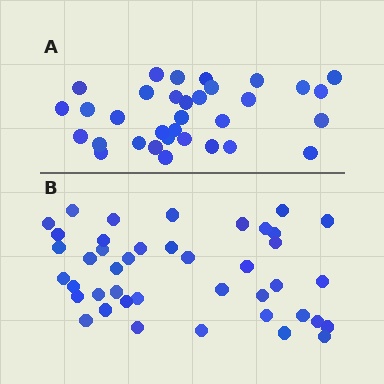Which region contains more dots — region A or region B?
Region B (the bottom region) has more dots.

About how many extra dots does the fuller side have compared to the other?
Region B has roughly 8 or so more dots than region A.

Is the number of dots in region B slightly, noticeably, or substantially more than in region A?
Region B has noticeably more, but not dramatically so. The ratio is roughly 1.3 to 1.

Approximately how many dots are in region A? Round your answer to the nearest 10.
About 30 dots. (The exact count is 33, which rounds to 30.)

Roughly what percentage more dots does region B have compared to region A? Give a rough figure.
About 25% more.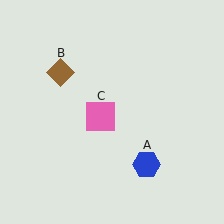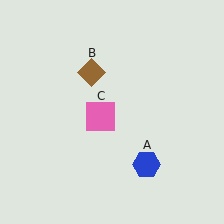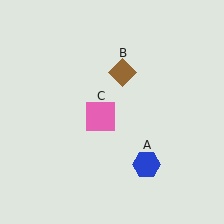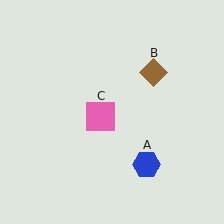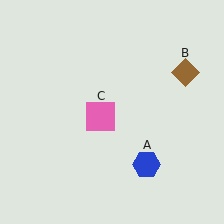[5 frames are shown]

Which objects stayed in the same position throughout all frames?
Blue hexagon (object A) and pink square (object C) remained stationary.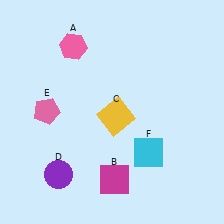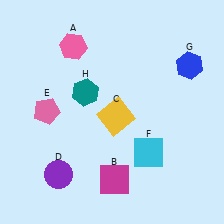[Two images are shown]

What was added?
A blue hexagon (G), a teal hexagon (H) were added in Image 2.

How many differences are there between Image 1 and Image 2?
There are 2 differences between the two images.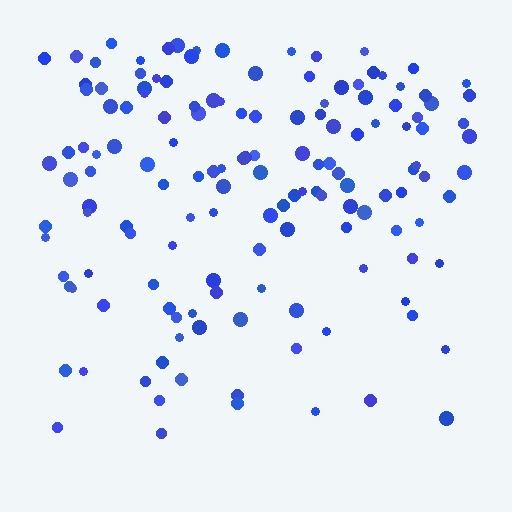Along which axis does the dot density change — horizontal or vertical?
Vertical.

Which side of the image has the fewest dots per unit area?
The bottom.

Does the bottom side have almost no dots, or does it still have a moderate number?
Still a moderate number, just noticeably fewer than the top.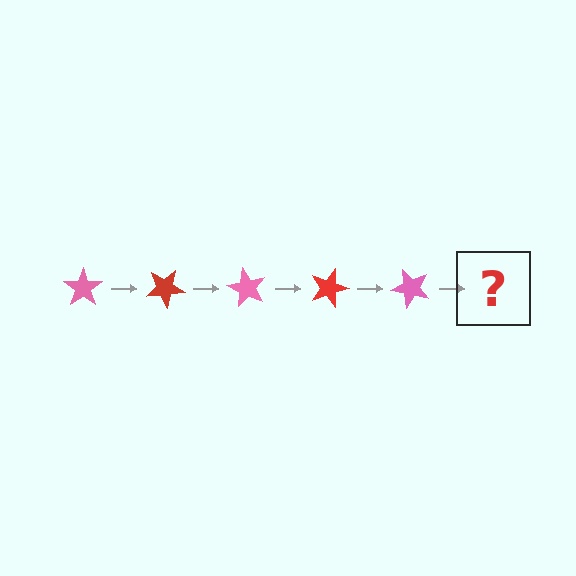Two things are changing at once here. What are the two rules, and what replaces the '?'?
The two rules are that it rotates 30 degrees each step and the color cycles through pink and red. The '?' should be a red star, rotated 150 degrees from the start.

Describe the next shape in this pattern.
It should be a red star, rotated 150 degrees from the start.